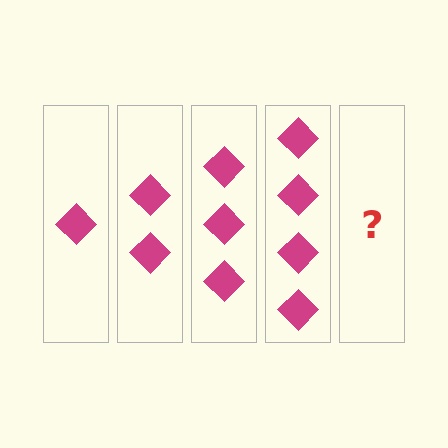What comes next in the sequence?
The next element should be 5 diamonds.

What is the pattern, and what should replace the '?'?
The pattern is that each step adds one more diamond. The '?' should be 5 diamonds.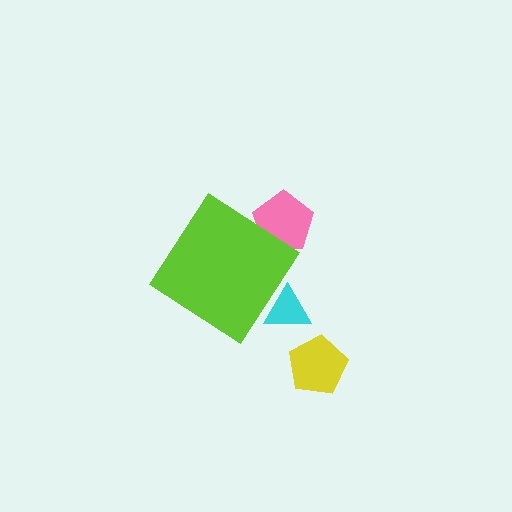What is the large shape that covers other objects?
A lime diamond.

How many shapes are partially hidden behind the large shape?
2 shapes are partially hidden.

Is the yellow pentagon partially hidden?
No, the yellow pentagon is fully visible.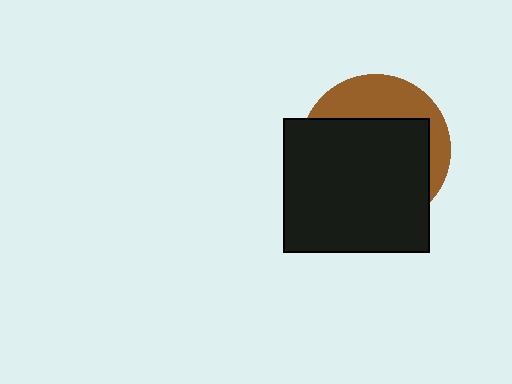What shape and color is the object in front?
The object in front is a black rectangle.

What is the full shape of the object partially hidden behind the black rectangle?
The partially hidden object is a brown circle.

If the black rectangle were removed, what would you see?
You would see the complete brown circle.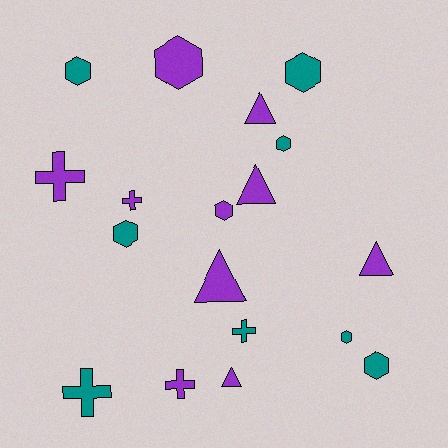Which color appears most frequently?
Purple, with 10 objects.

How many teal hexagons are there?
There are 6 teal hexagons.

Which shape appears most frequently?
Hexagon, with 8 objects.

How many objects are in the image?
There are 18 objects.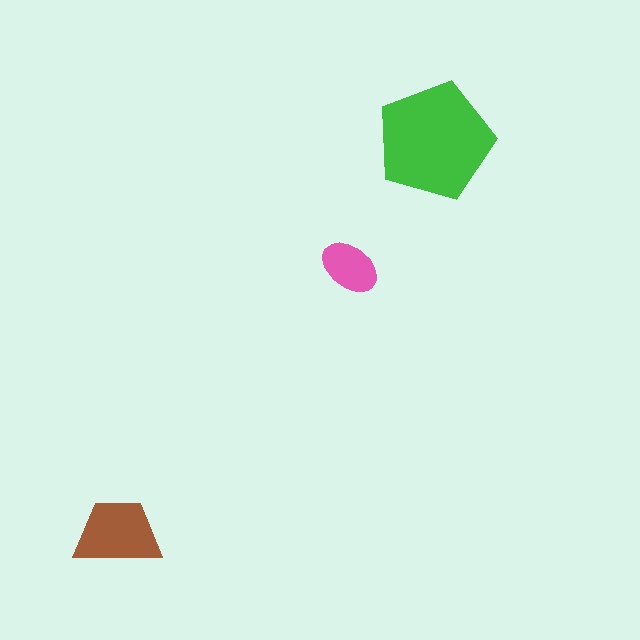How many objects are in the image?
There are 3 objects in the image.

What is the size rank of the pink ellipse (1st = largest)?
3rd.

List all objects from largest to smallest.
The green pentagon, the brown trapezoid, the pink ellipse.